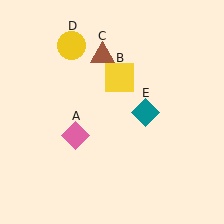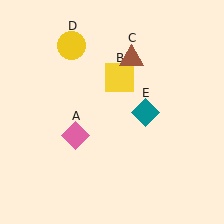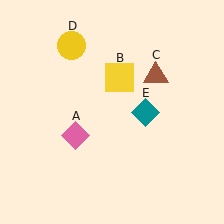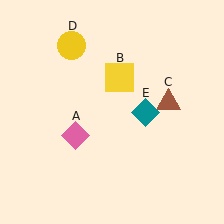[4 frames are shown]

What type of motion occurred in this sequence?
The brown triangle (object C) rotated clockwise around the center of the scene.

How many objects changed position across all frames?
1 object changed position: brown triangle (object C).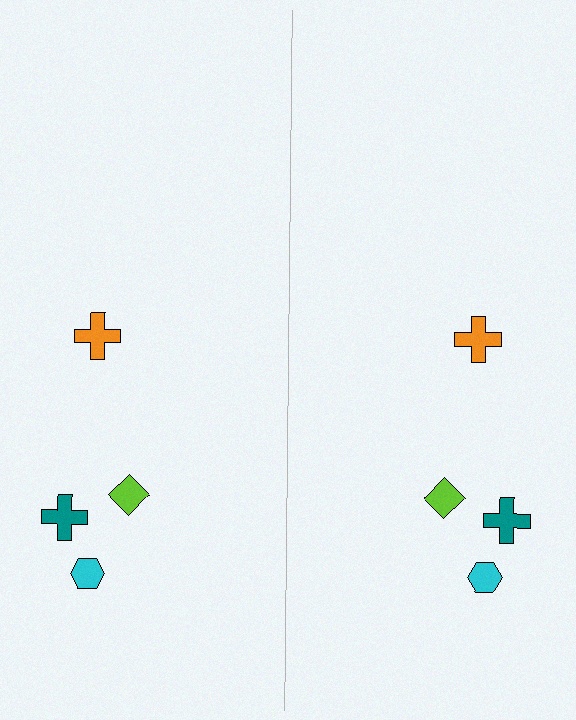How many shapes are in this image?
There are 8 shapes in this image.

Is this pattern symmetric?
Yes, this pattern has bilateral (reflection) symmetry.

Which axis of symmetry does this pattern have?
The pattern has a vertical axis of symmetry running through the center of the image.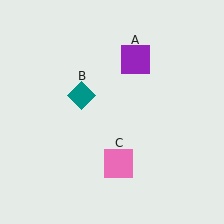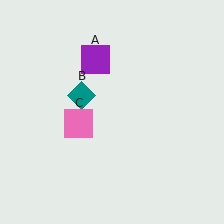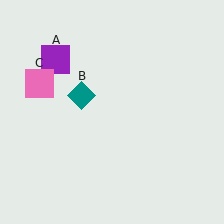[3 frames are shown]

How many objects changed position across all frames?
2 objects changed position: purple square (object A), pink square (object C).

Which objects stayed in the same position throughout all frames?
Teal diamond (object B) remained stationary.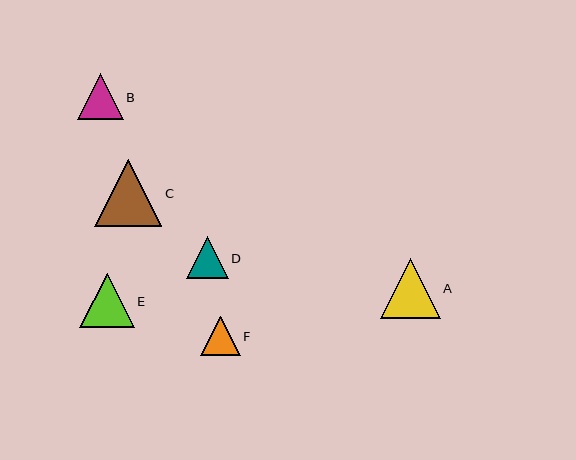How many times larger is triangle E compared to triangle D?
Triangle E is approximately 1.3 times the size of triangle D.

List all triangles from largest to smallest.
From largest to smallest: C, A, E, B, D, F.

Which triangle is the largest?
Triangle C is the largest with a size of approximately 67 pixels.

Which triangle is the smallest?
Triangle F is the smallest with a size of approximately 39 pixels.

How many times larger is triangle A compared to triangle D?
Triangle A is approximately 1.4 times the size of triangle D.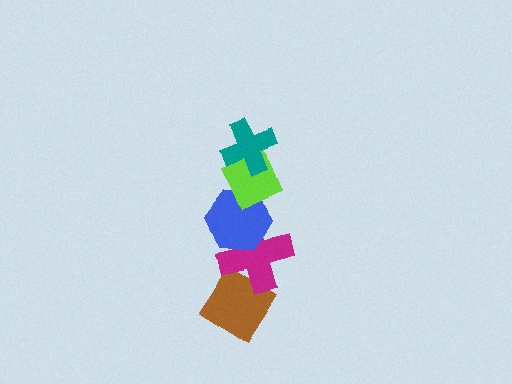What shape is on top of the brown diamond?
The magenta cross is on top of the brown diamond.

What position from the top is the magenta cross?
The magenta cross is 4th from the top.